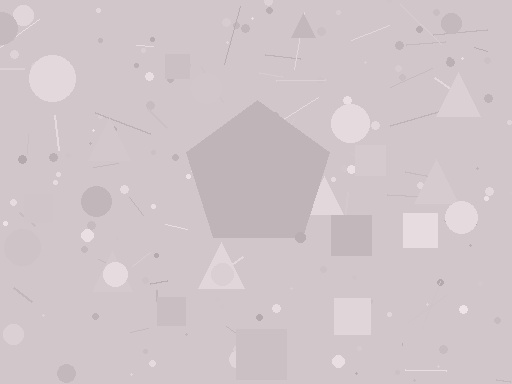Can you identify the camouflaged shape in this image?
The camouflaged shape is a pentagon.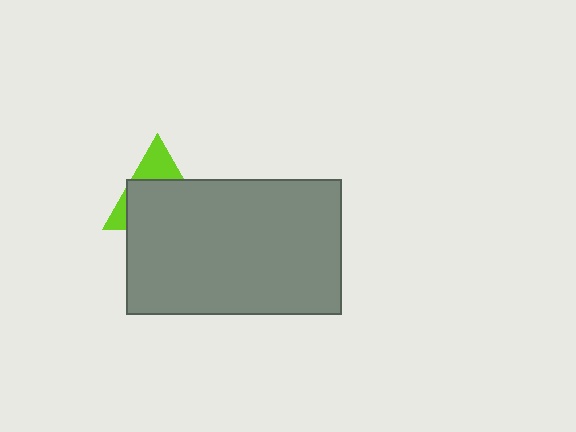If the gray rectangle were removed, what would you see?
You would see the complete lime triangle.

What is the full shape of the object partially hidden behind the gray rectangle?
The partially hidden object is a lime triangle.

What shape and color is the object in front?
The object in front is a gray rectangle.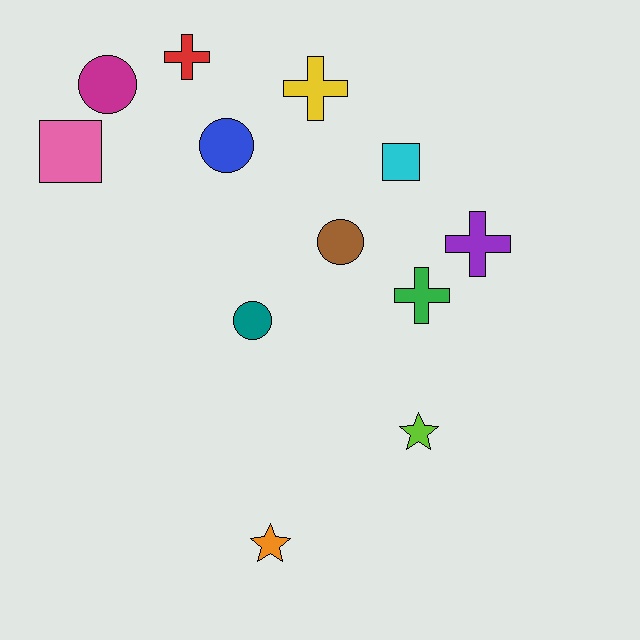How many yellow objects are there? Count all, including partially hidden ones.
There is 1 yellow object.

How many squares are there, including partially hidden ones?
There are 2 squares.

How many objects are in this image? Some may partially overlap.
There are 12 objects.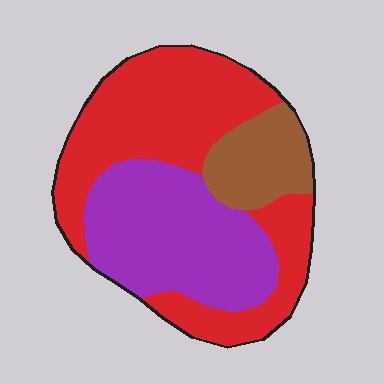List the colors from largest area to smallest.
From largest to smallest: red, purple, brown.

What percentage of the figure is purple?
Purple covers roughly 35% of the figure.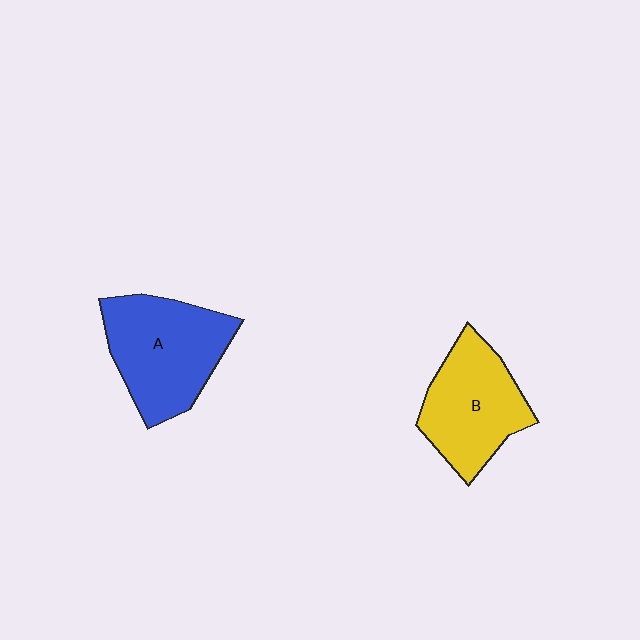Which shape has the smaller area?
Shape B (yellow).